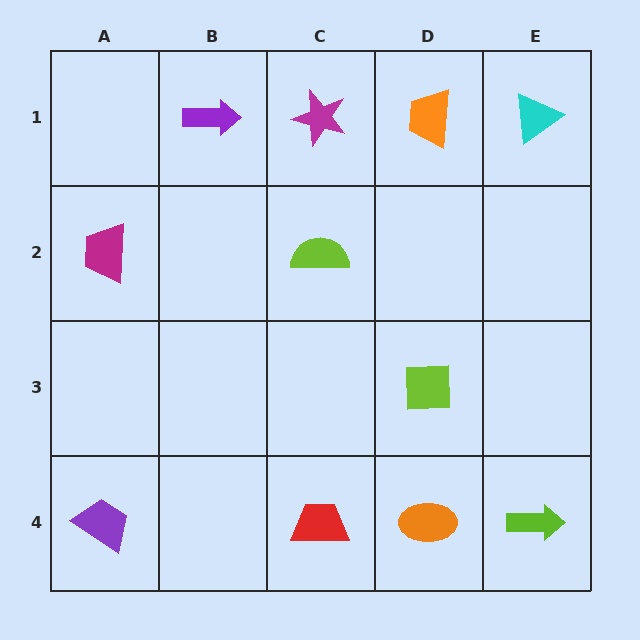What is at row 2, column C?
A lime semicircle.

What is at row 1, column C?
A magenta star.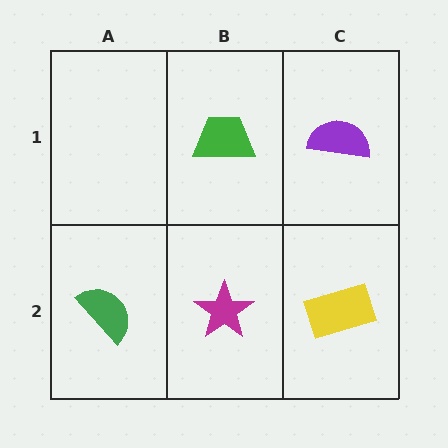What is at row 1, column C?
A purple semicircle.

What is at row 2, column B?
A magenta star.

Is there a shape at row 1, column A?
No, that cell is empty.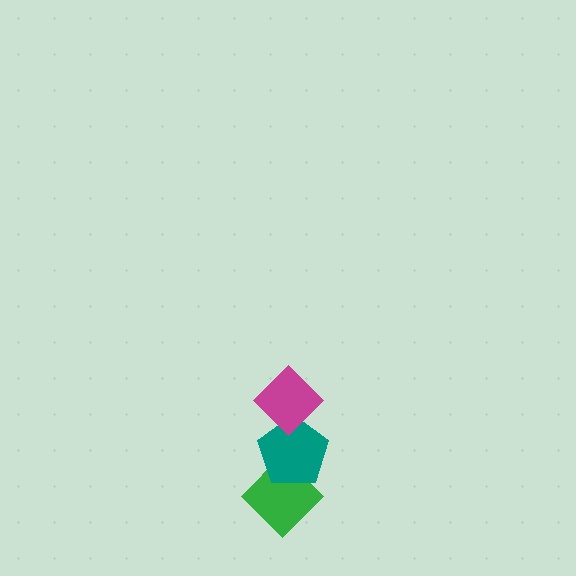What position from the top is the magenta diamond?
The magenta diamond is 1st from the top.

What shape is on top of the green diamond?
The teal pentagon is on top of the green diamond.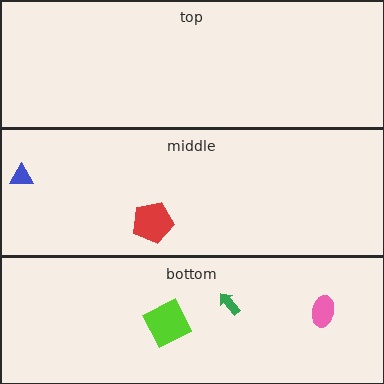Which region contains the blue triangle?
The middle region.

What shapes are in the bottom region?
The pink ellipse, the lime square, the green arrow.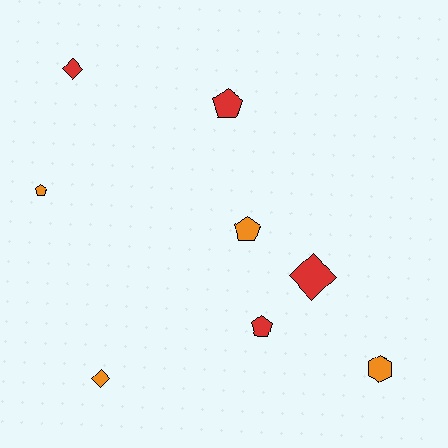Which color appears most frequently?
Orange, with 4 objects.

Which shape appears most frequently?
Pentagon, with 4 objects.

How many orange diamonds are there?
There is 1 orange diamond.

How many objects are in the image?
There are 8 objects.